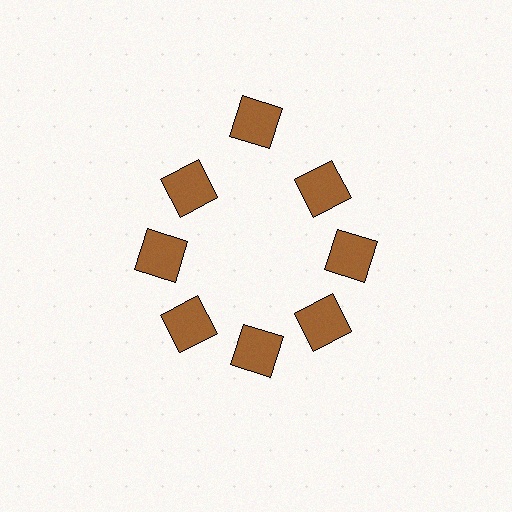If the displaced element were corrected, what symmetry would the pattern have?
It would have 8-fold rotational symmetry — the pattern would map onto itself every 45 degrees.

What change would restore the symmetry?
The symmetry would be restored by moving it inward, back onto the ring so that all 8 squares sit at equal angles and equal distance from the center.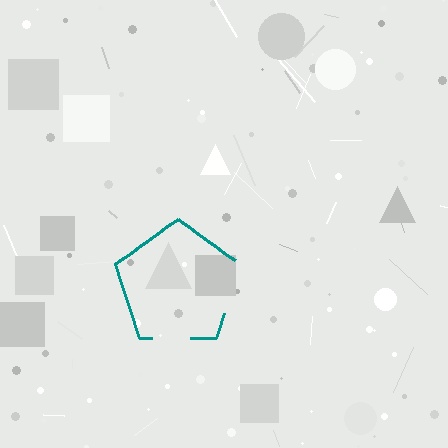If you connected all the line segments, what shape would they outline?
They would outline a pentagon.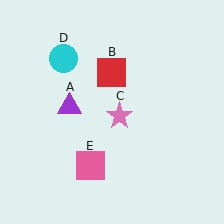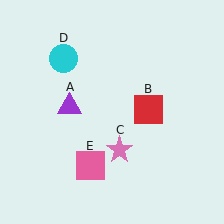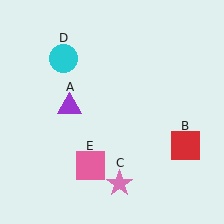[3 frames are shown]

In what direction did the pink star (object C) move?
The pink star (object C) moved down.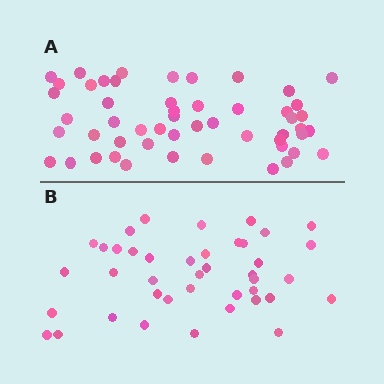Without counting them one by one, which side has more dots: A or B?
Region A (the top region) has more dots.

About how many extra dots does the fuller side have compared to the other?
Region A has roughly 12 or so more dots than region B.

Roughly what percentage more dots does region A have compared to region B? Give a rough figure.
About 25% more.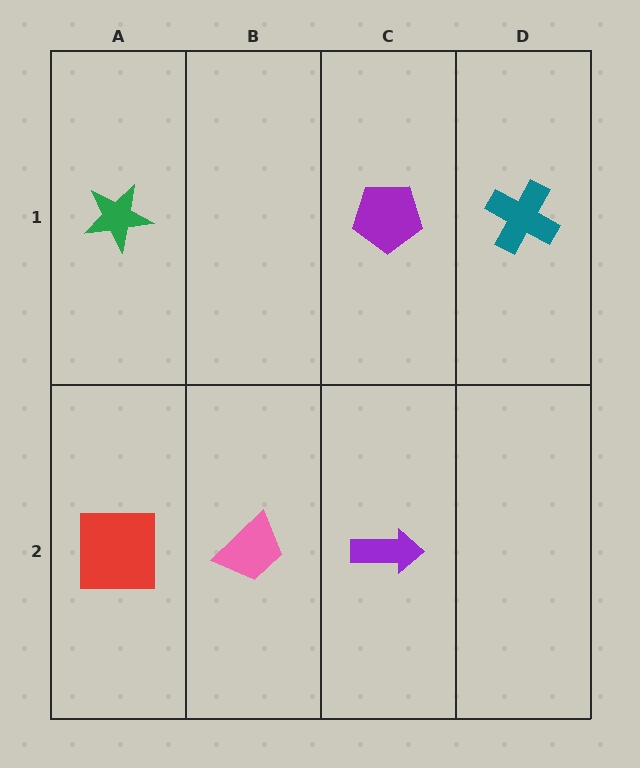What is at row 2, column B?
A pink trapezoid.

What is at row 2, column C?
A purple arrow.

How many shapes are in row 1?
3 shapes.